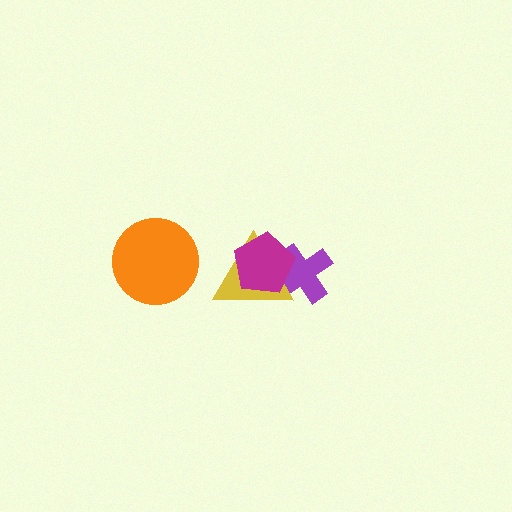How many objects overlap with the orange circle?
0 objects overlap with the orange circle.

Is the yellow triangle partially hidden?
Yes, it is partially covered by another shape.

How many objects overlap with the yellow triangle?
2 objects overlap with the yellow triangle.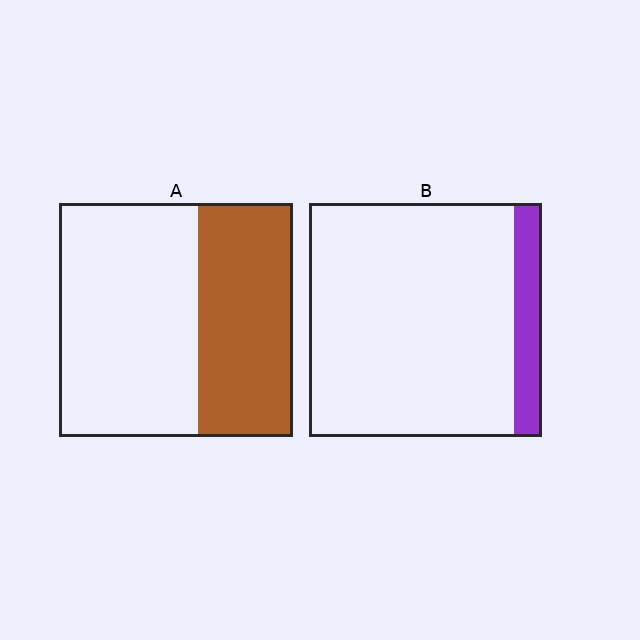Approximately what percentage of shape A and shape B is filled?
A is approximately 40% and B is approximately 10%.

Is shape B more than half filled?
No.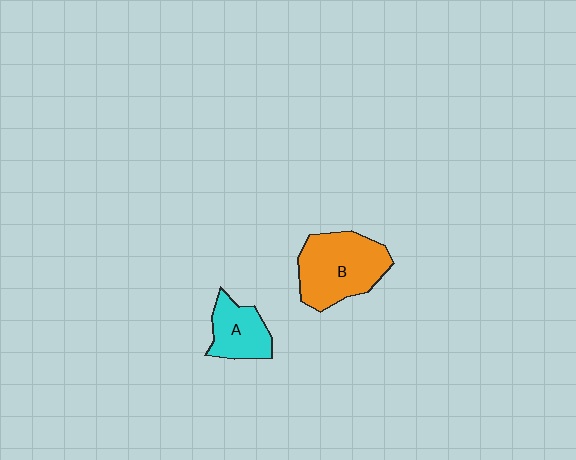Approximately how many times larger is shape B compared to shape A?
Approximately 1.7 times.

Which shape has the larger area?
Shape B (orange).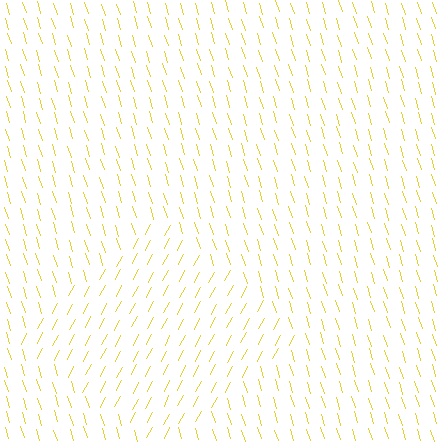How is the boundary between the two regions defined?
The boundary is defined purely by a change in line orientation (approximately 45 degrees difference). All lines are the same color and thickness.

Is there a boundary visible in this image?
Yes, there is a texture boundary formed by a change in line orientation.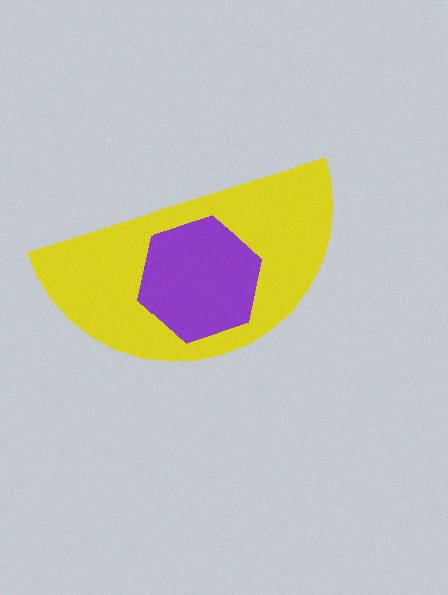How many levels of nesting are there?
2.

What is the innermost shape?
The purple hexagon.